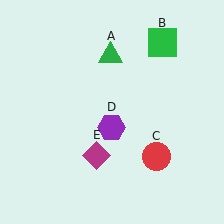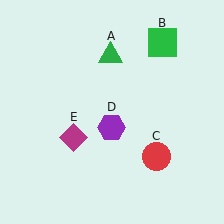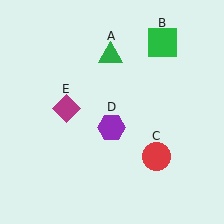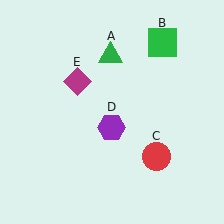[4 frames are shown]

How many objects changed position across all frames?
1 object changed position: magenta diamond (object E).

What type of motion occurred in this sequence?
The magenta diamond (object E) rotated clockwise around the center of the scene.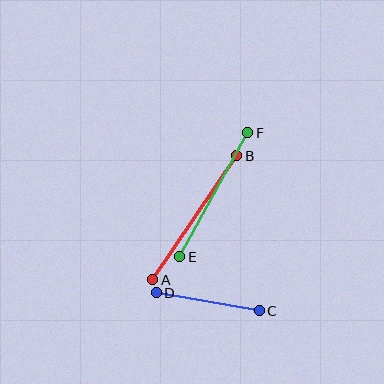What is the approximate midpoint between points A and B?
The midpoint is at approximately (195, 218) pixels.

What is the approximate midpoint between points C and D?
The midpoint is at approximately (208, 302) pixels.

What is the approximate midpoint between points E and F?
The midpoint is at approximately (214, 195) pixels.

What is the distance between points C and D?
The distance is approximately 104 pixels.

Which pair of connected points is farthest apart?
Points A and B are farthest apart.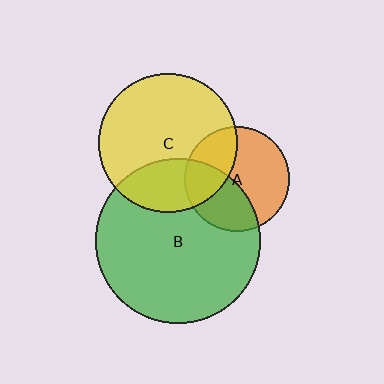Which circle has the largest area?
Circle B (green).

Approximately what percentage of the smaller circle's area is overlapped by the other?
Approximately 40%.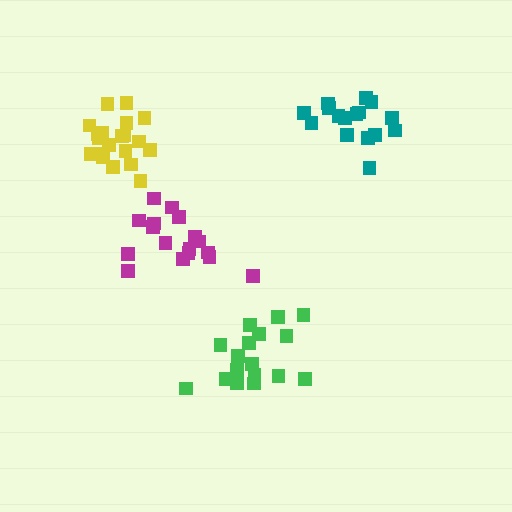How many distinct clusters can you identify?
There are 4 distinct clusters.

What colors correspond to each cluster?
The clusters are colored: magenta, green, teal, yellow.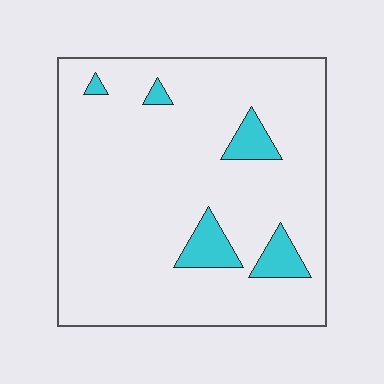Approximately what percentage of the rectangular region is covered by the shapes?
Approximately 10%.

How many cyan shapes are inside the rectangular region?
5.